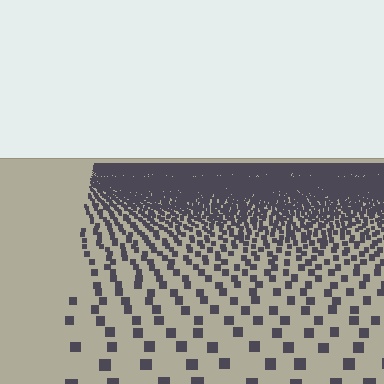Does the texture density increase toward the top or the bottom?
Density increases toward the top.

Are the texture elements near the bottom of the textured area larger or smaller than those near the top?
Larger. Near the bottom, elements are closer to the viewer and appear at a bigger on-screen size.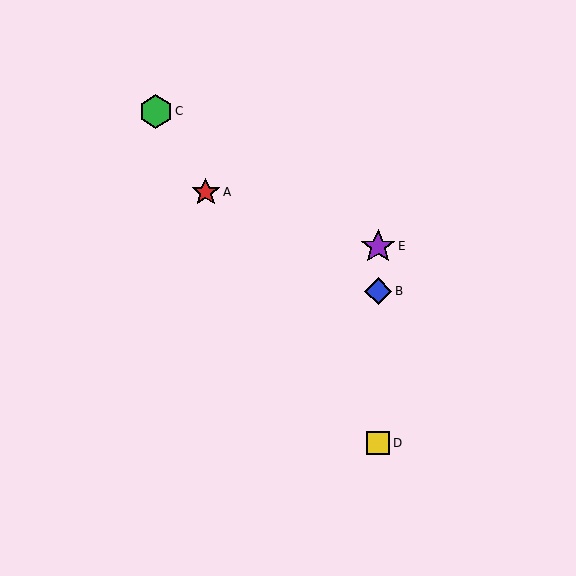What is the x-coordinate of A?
Object A is at x≈206.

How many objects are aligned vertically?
3 objects (B, D, E) are aligned vertically.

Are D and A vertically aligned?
No, D is at x≈378 and A is at x≈206.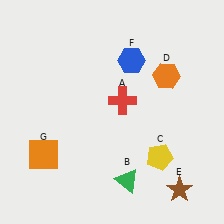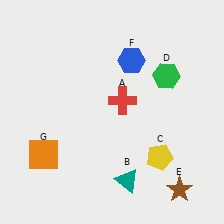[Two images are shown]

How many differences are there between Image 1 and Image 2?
There are 2 differences between the two images.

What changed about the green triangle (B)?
In Image 1, B is green. In Image 2, it changed to teal.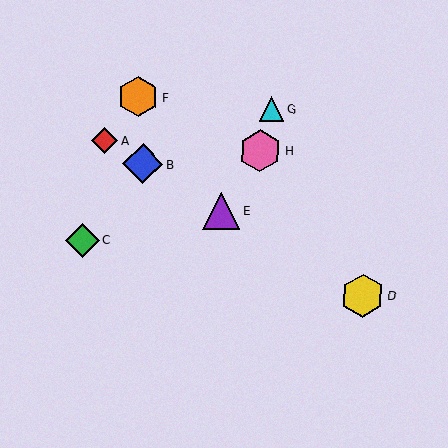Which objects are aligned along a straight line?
Objects A, B, D, E are aligned along a straight line.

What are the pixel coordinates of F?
Object F is at (138, 97).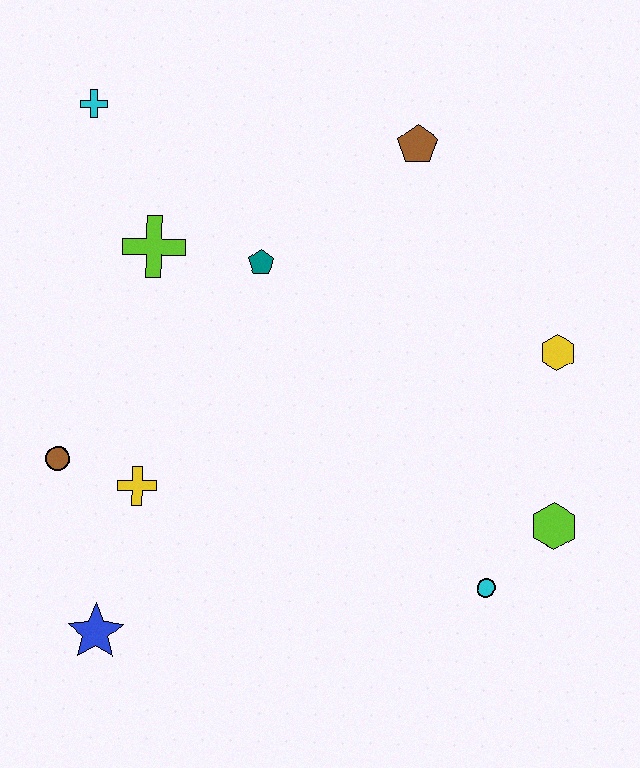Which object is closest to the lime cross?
The teal pentagon is closest to the lime cross.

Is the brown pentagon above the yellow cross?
Yes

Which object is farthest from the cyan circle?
The cyan cross is farthest from the cyan circle.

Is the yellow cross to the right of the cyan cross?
Yes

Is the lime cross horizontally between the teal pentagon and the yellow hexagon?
No